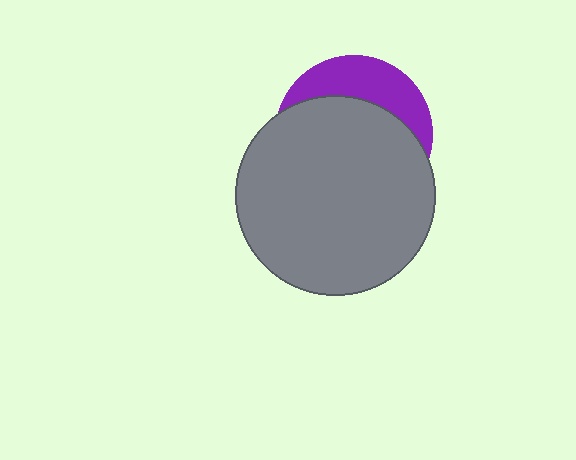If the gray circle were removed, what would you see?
You would see the complete purple circle.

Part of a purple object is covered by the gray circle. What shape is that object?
It is a circle.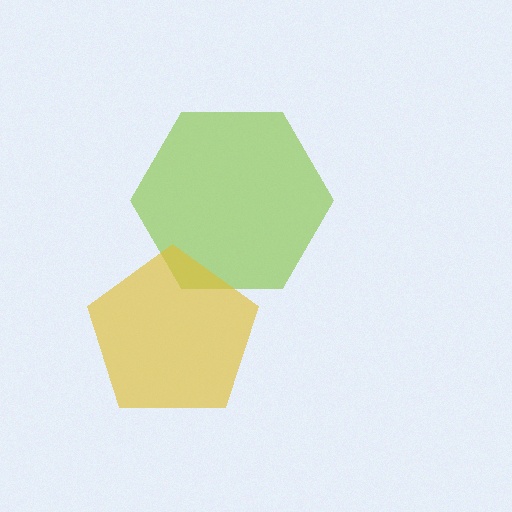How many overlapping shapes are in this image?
There are 2 overlapping shapes in the image.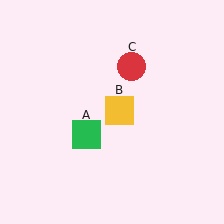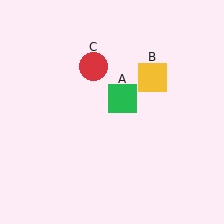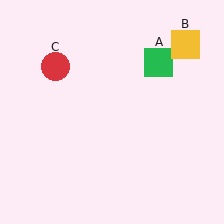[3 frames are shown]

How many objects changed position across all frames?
3 objects changed position: green square (object A), yellow square (object B), red circle (object C).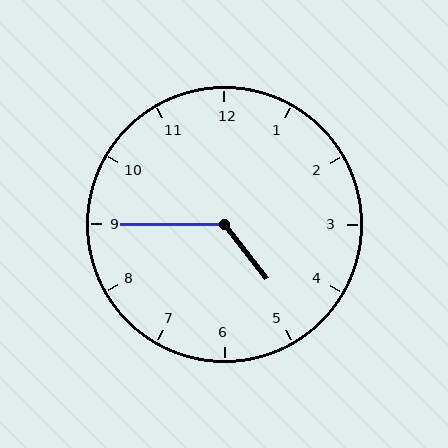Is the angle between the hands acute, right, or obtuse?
It is obtuse.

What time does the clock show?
4:45.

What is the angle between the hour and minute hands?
Approximately 128 degrees.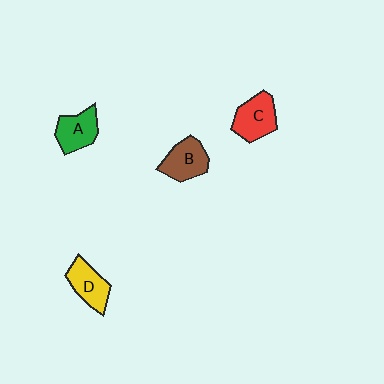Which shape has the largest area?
Shape C (red).